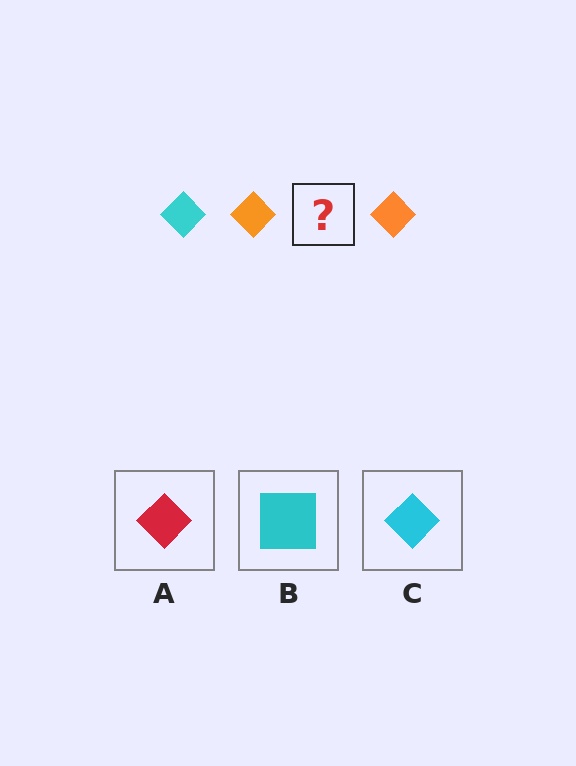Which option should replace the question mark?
Option C.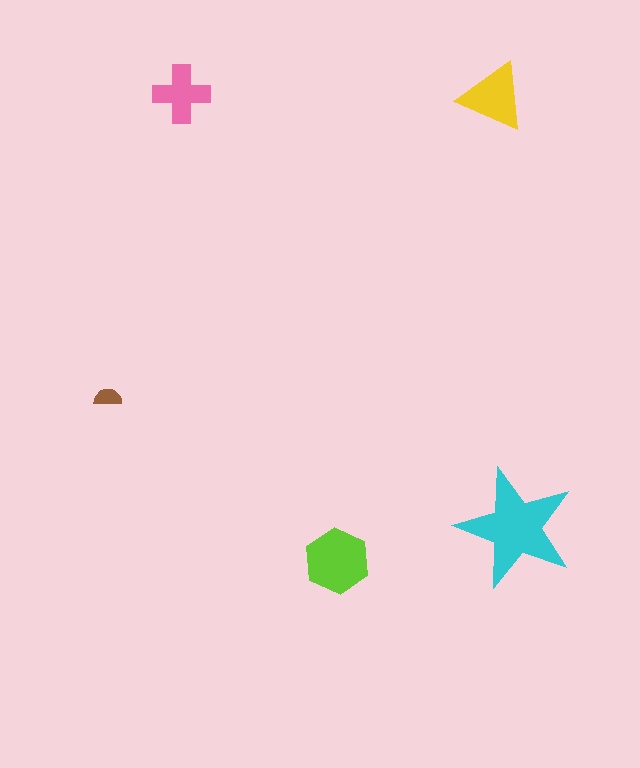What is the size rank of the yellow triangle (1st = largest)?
3rd.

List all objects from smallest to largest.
The brown semicircle, the pink cross, the yellow triangle, the lime hexagon, the cyan star.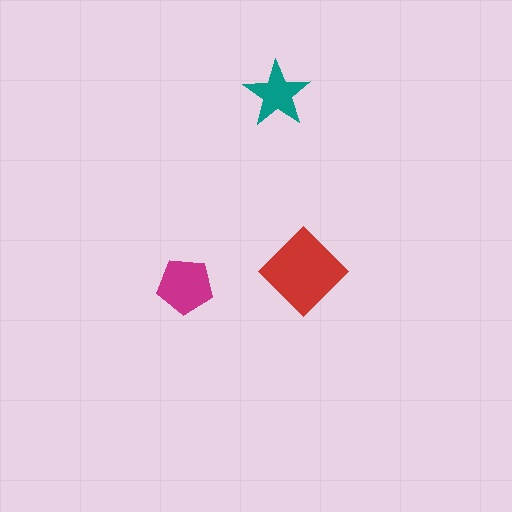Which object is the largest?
The red diamond.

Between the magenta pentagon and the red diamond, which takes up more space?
The red diamond.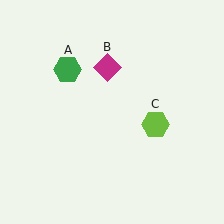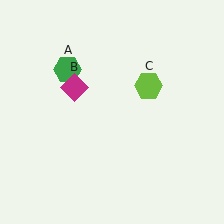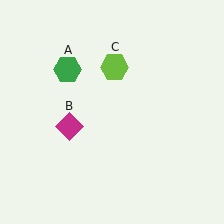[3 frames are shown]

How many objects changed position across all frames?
2 objects changed position: magenta diamond (object B), lime hexagon (object C).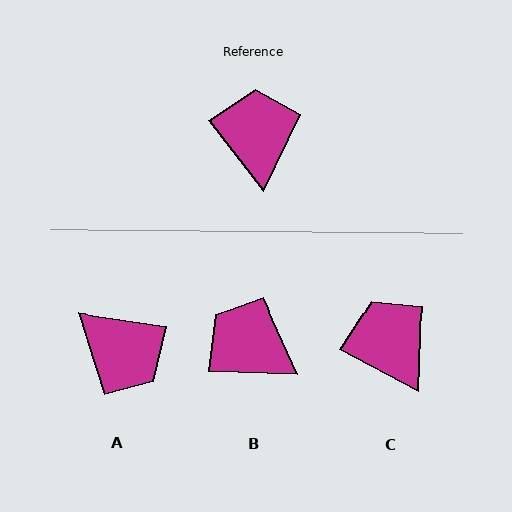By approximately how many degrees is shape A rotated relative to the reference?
Approximately 136 degrees clockwise.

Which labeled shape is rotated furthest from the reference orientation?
A, about 136 degrees away.